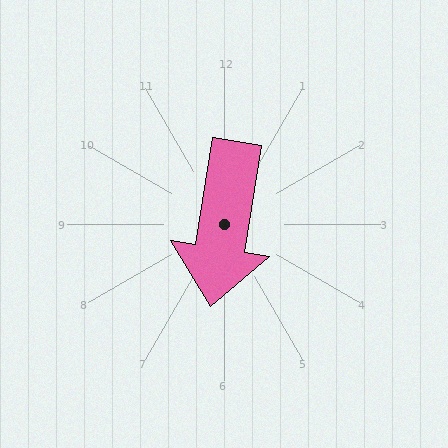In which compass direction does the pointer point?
South.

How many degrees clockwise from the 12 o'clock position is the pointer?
Approximately 189 degrees.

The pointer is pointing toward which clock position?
Roughly 6 o'clock.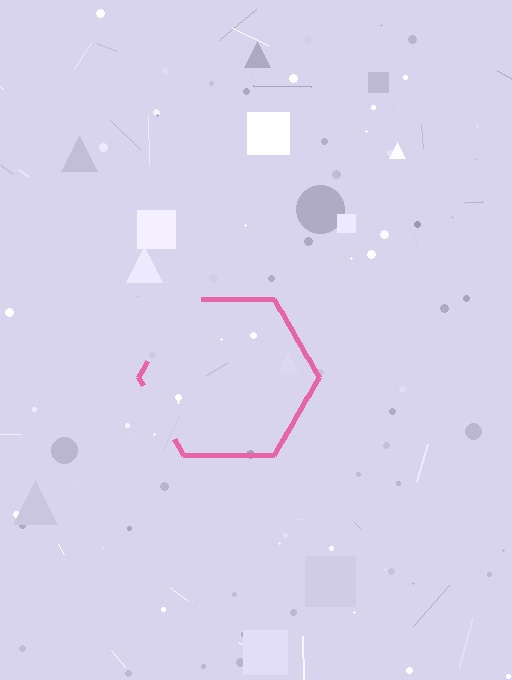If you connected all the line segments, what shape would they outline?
They would outline a hexagon.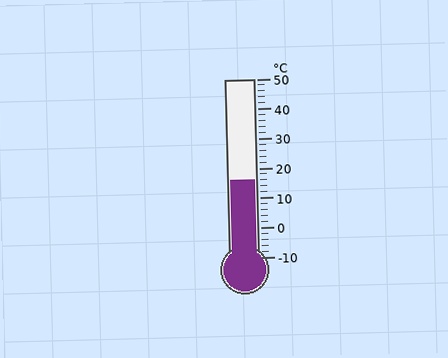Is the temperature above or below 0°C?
The temperature is above 0°C.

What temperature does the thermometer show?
The thermometer shows approximately 16°C.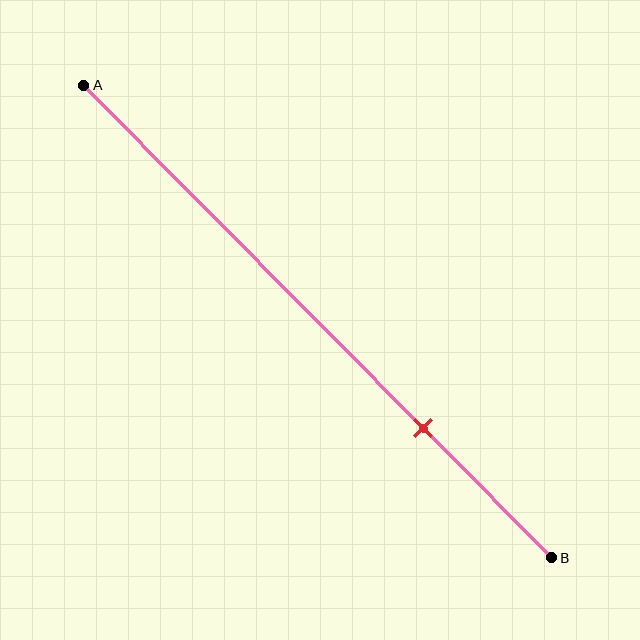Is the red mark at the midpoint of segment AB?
No, the mark is at about 75% from A, not at the 50% midpoint.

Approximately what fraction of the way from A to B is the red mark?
The red mark is approximately 75% of the way from A to B.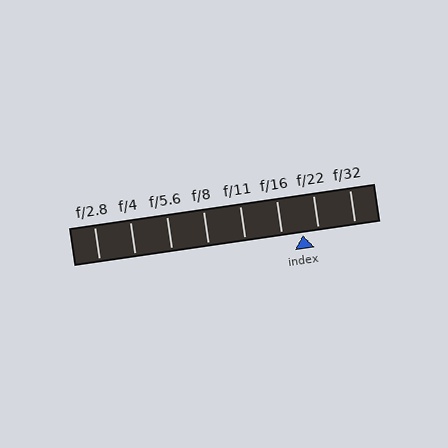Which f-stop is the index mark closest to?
The index mark is closest to f/22.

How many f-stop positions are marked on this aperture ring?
There are 8 f-stop positions marked.